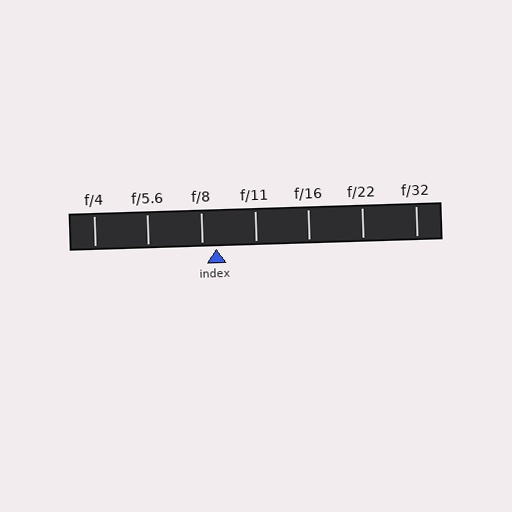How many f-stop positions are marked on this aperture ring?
There are 7 f-stop positions marked.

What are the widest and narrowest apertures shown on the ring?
The widest aperture shown is f/4 and the narrowest is f/32.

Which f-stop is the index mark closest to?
The index mark is closest to f/8.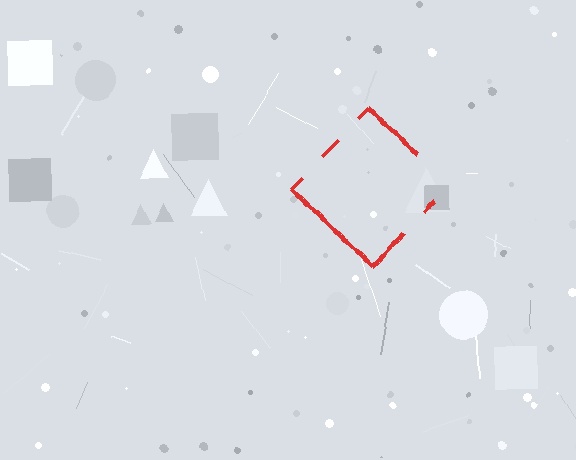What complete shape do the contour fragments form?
The contour fragments form a diamond.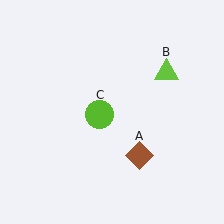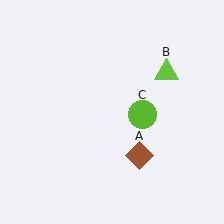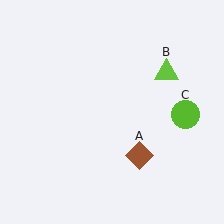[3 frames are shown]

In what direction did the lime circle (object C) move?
The lime circle (object C) moved right.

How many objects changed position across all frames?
1 object changed position: lime circle (object C).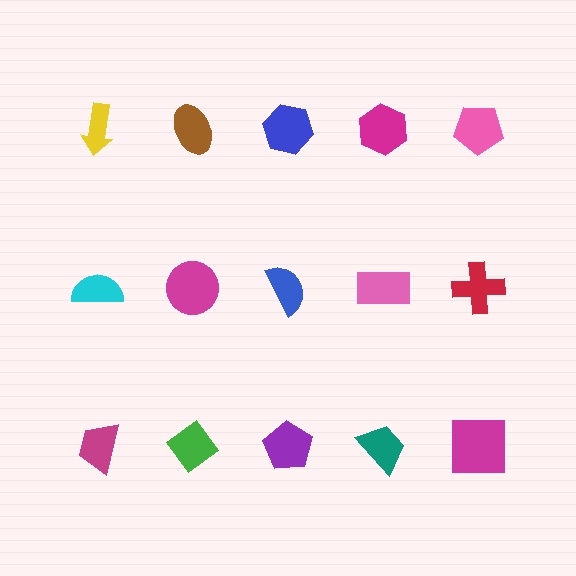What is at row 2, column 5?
A red cross.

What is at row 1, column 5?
A pink pentagon.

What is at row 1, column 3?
A blue hexagon.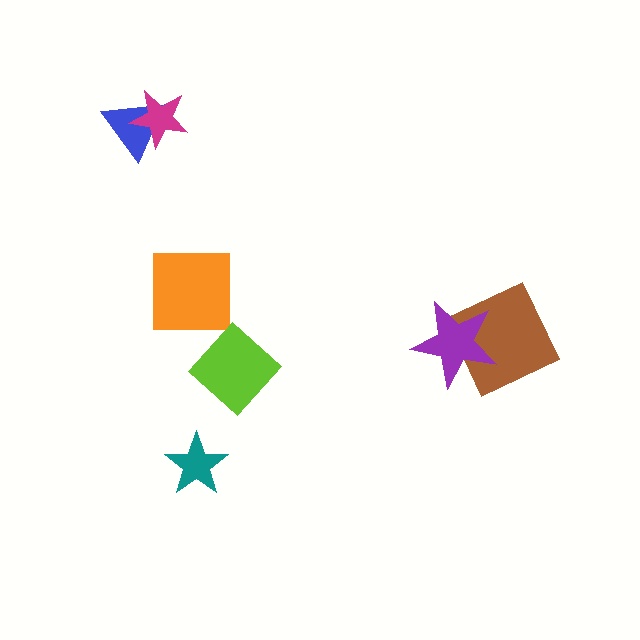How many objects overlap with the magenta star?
1 object overlaps with the magenta star.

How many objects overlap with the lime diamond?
0 objects overlap with the lime diamond.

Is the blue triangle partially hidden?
Yes, it is partially covered by another shape.